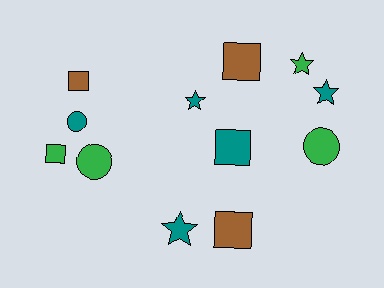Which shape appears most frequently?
Square, with 5 objects.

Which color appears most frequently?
Teal, with 5 objects.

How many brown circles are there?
There are no brown circles.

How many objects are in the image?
There are 12 objects.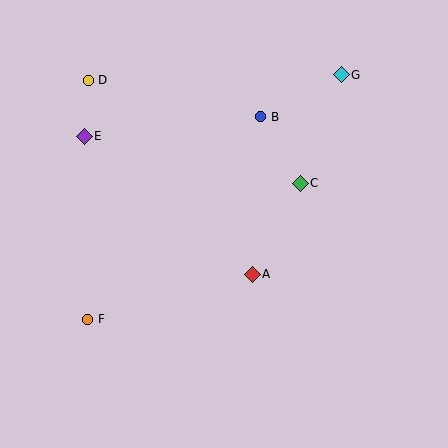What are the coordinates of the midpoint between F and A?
The midpoint between F and A is at (170, 297).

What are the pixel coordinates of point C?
Point C is at (300, 183).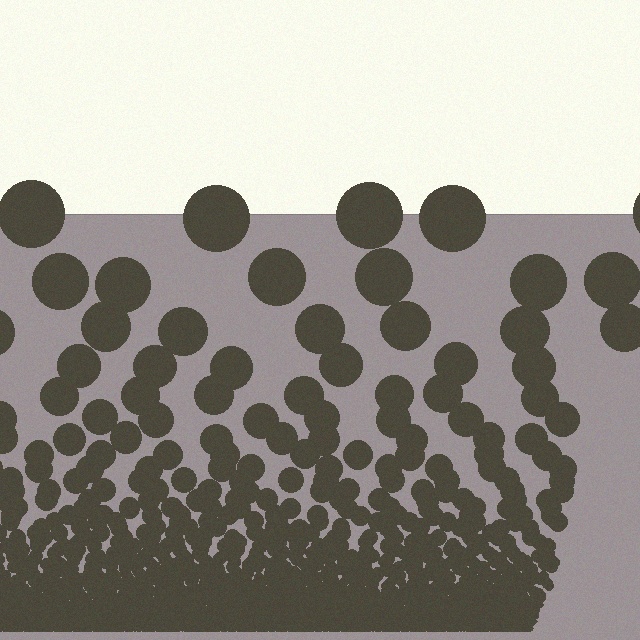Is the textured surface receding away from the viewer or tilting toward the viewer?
The surface appears to tilt toward the viewer. Texture elements get larger and sparser toward the top.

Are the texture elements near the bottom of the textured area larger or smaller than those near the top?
Smaller. The gradient is inverted — elements near the bottom are smaller and denser.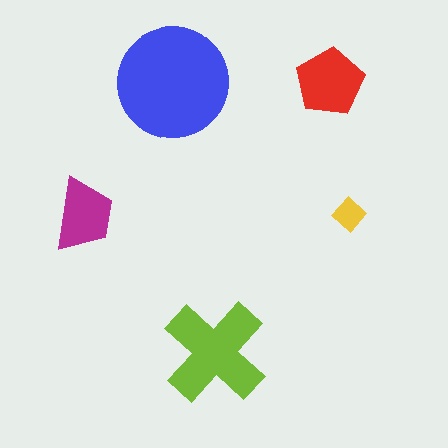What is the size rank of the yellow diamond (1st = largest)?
5th.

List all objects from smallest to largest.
The yellow diamond, the magenta trapezoid, the red pentagon, the lime cross, the blue circle.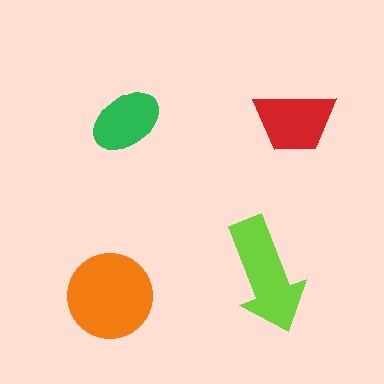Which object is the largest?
The orange circle.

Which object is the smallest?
The green ellipse.